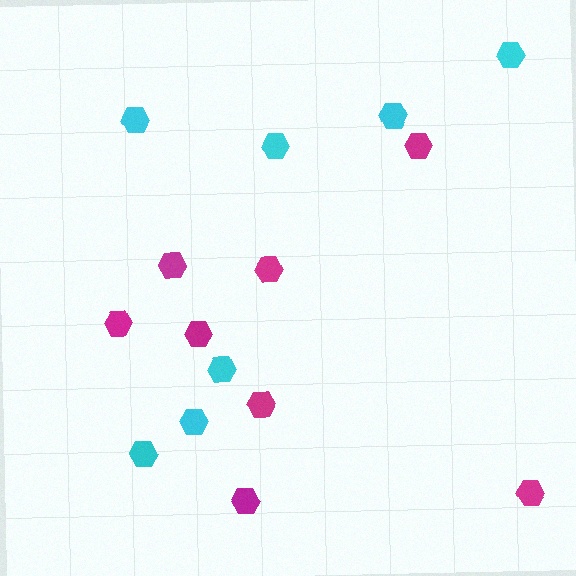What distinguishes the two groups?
There are 2 groups: one group of magenta hexagons (8) and one group of cyan hexagons (7).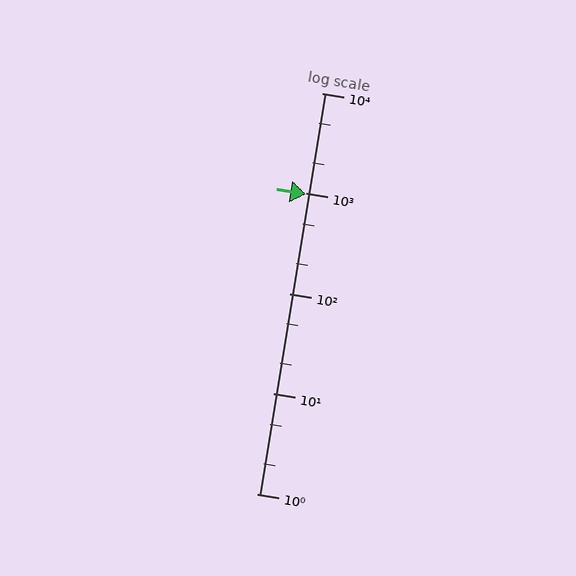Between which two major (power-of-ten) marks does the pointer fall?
The pointer is between 100 and 1000.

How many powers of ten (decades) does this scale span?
The scale spans 4 decades, from 1 to 10000.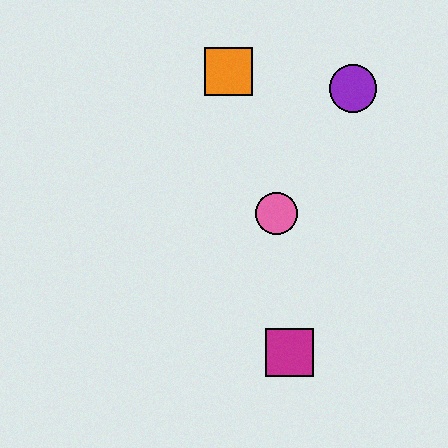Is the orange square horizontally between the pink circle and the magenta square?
No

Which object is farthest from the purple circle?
The magenta square is farthest from the purple circle.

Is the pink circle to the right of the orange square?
Yes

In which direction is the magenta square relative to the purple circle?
The magenta square is below the purple circle.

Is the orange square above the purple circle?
Yes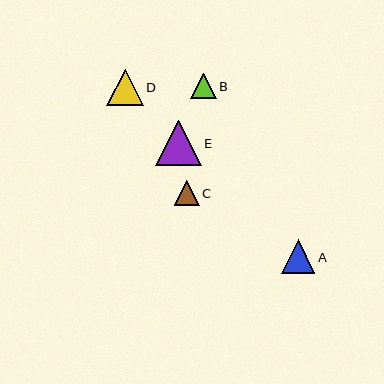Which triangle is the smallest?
Triangle C is the smallest with a size of approximately 25 pixels.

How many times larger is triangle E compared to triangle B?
Triangle E is approximately 1.8 times the size of triangle B.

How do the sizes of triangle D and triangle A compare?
Triangle D and triangle A are approximately the same size.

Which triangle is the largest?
Triangle E is the largest with a size of approximately 45 pixels.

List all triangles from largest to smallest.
From largest to smallest: E, D, A, B, C.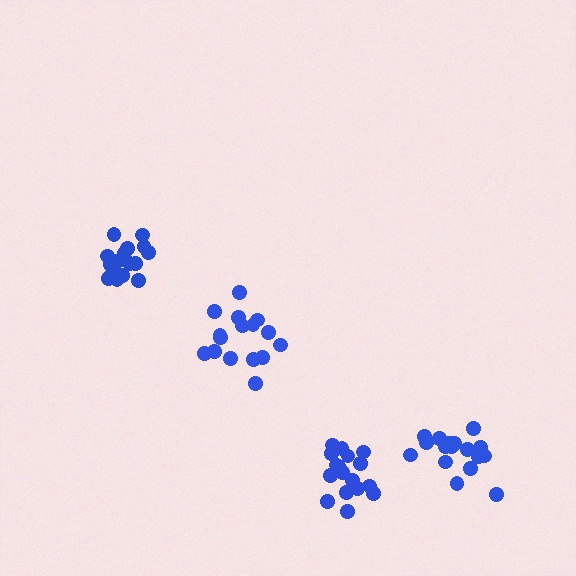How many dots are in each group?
Group 1: 18 dots, Group 2: 16 dots, Group 3: 18 dots, Group 4: 18 dots (70 total).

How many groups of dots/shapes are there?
There are 4 groups.